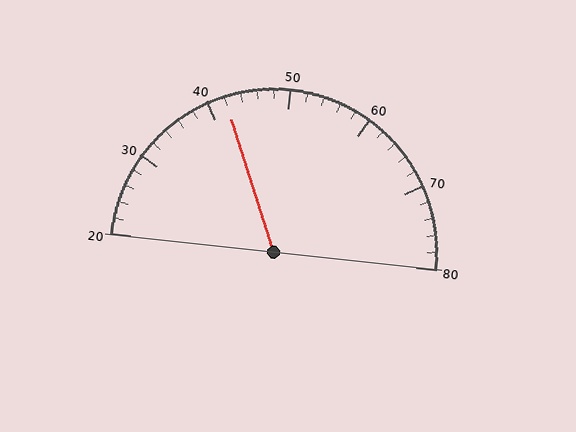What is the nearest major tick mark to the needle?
The nearest major tick mark is 40.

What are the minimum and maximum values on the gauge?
The gauge ranges from 20 to 80.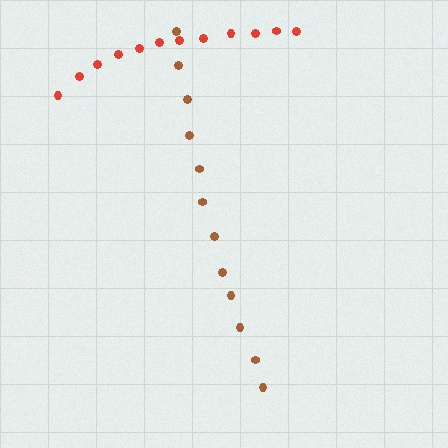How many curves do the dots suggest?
There are 2 distinct paths.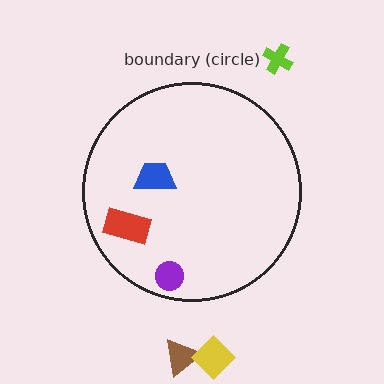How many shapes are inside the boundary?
3 inside, 3 outside.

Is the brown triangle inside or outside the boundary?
Outside.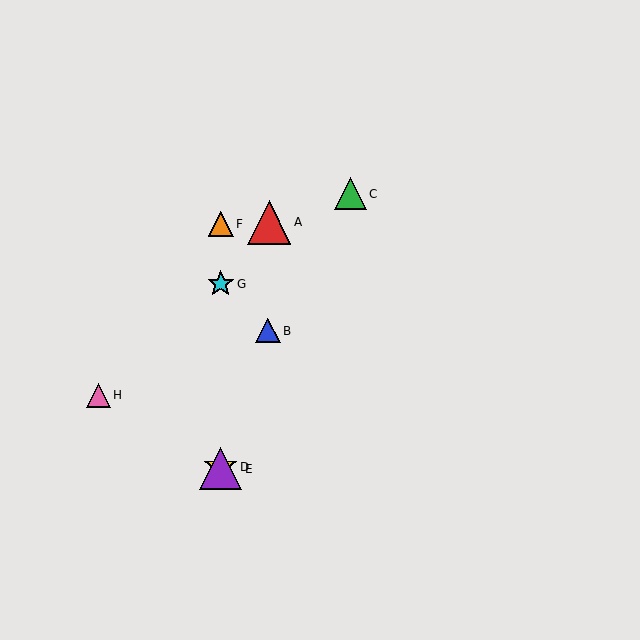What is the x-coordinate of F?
Object F is at x≈221.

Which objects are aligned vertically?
Objects D, E, F, G are aligned vertically.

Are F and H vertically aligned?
No, F is at x≈221 and H is at x≈98.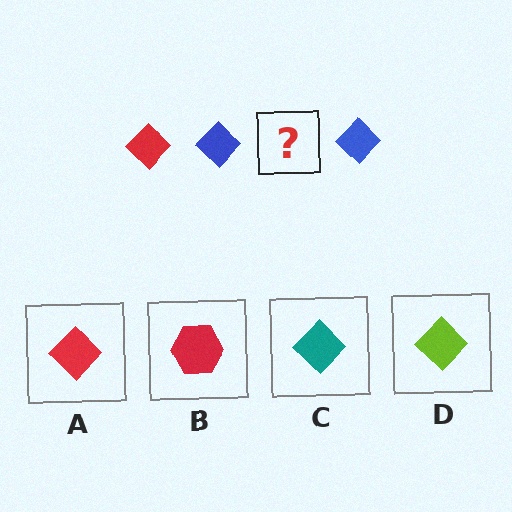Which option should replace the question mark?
Option A.